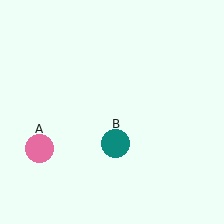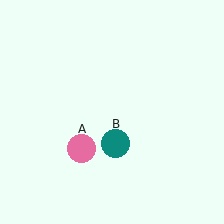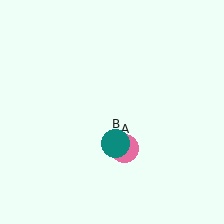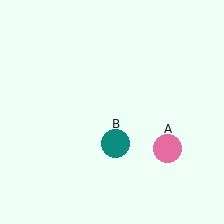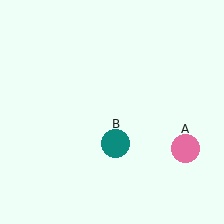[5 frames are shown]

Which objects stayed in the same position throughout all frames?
Teal circle (object B) remained stationary.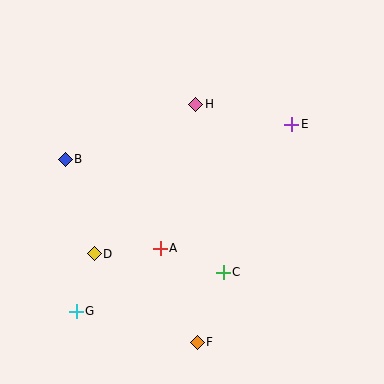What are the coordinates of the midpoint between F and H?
The midpoint between F and H is at (197, 223).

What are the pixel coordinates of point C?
Point C is at (223, 272).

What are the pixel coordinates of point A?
Point A is at (160, 248).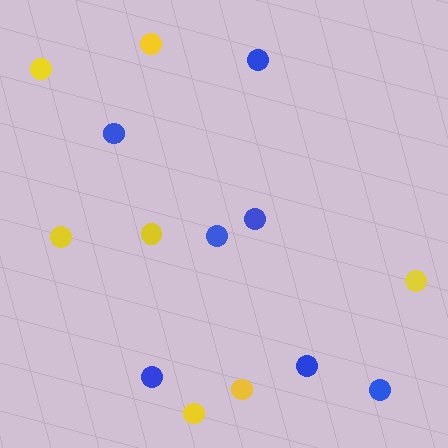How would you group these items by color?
There are 2 groups: one group of blue circles (7) and one group of yellow circles (7).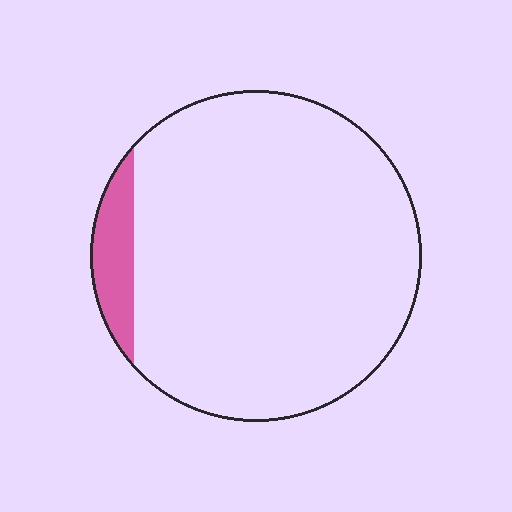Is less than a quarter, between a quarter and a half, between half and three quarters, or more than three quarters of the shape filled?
Less than a quarter.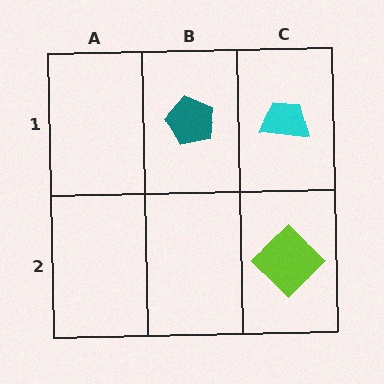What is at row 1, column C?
A cyan trapezoid.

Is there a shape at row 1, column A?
No, that cell is empty.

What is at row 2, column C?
A lime diamond.